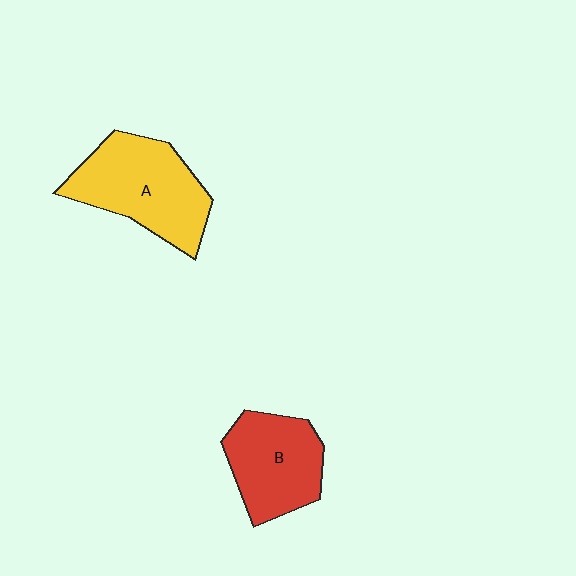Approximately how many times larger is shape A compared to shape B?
Approximately 1.3 times.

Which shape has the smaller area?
Shape B (red).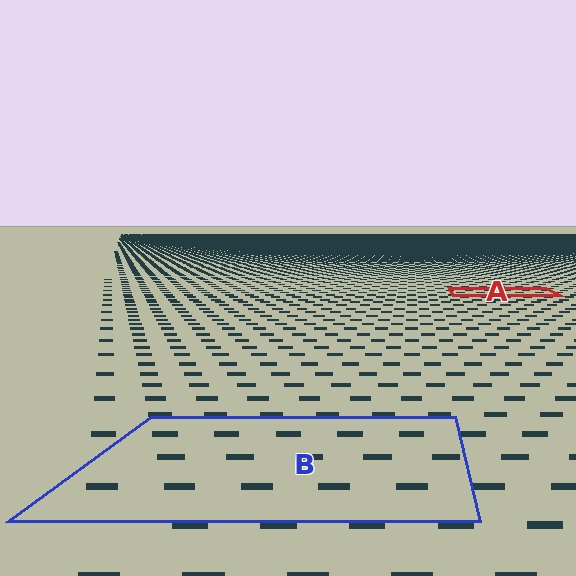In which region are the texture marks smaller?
The texture marks are smaller in region A, because it is farther away.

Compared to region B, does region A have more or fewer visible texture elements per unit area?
Region A has more texture elements per unit area — they are packed more densely because it is farther away.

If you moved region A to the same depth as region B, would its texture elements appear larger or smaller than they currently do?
They would appear larger. At a closer depth, the same texture elements are projected at a bigger on-screen size.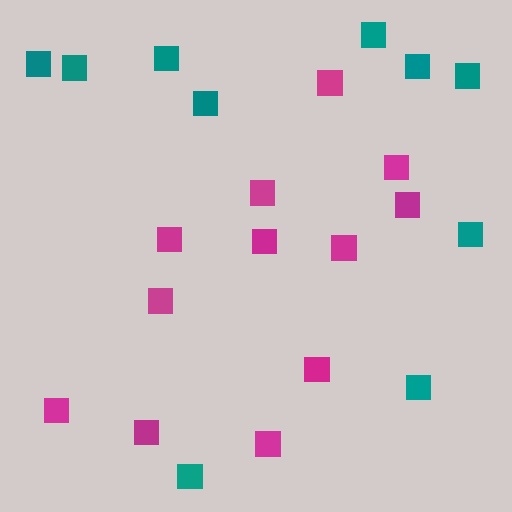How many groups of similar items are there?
There are 2 groups: one group of teal squares (10) and one group of magenta squares (12).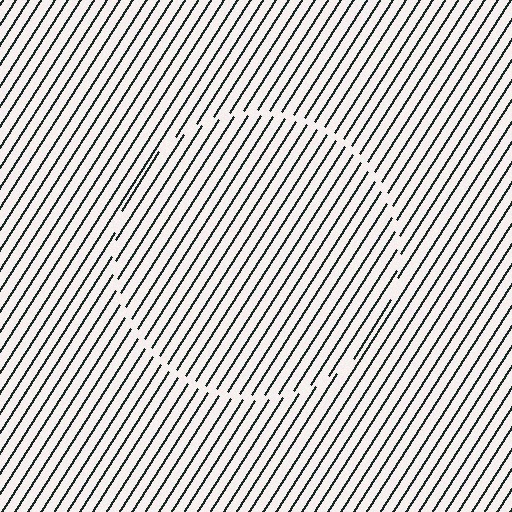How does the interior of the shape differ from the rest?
The interior of the shape contains the same grating, shifted by half a period — the contour is defined by the phase discontinuity where line-ends from the inner and outer gratings abut.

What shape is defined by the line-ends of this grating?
An illusory circle. The interior of the shape contains the same grating, shifted by half a period — the contour is defined by the phase discontinuity where line-ends from the inner and outer gratings abut.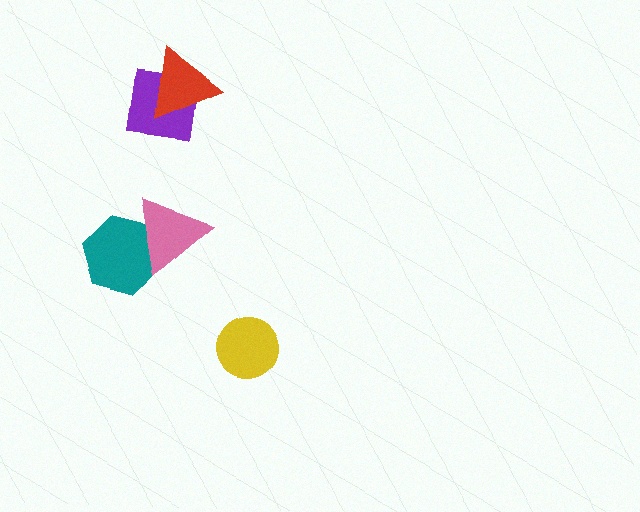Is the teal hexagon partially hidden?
Yes, it is partially covered by another shape.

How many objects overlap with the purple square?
1 object overlaps with the purple square.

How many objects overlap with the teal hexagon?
1 object overlaps with the teal hexagon.